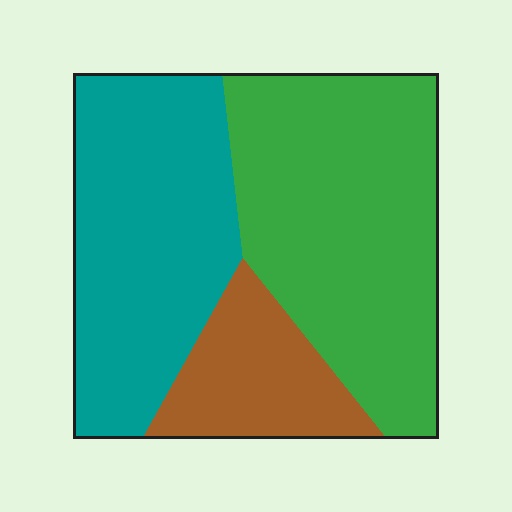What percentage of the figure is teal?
Teal covers about 40% of the figure.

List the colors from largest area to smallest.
From largest to smallest: green, teal, brown.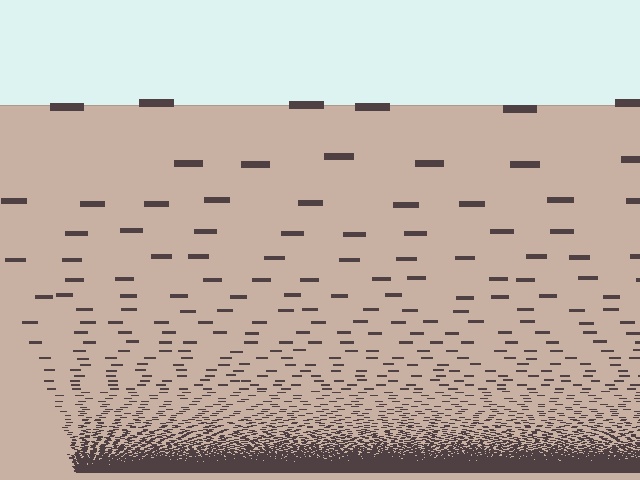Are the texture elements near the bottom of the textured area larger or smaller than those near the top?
Smaller. The gradient is inverted — elements near the bottom are smaller and denser.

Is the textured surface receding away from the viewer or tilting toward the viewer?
The surface appears to tilt toward the viewer. Texture elements get larger and sparser toward the top.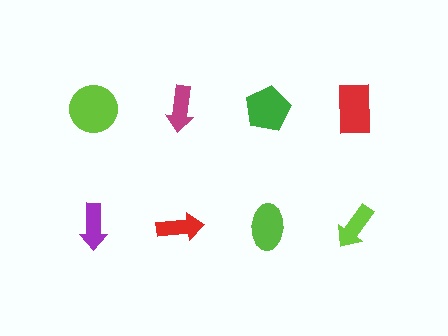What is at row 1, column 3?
A green pentagon.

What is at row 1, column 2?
A magenta arrow.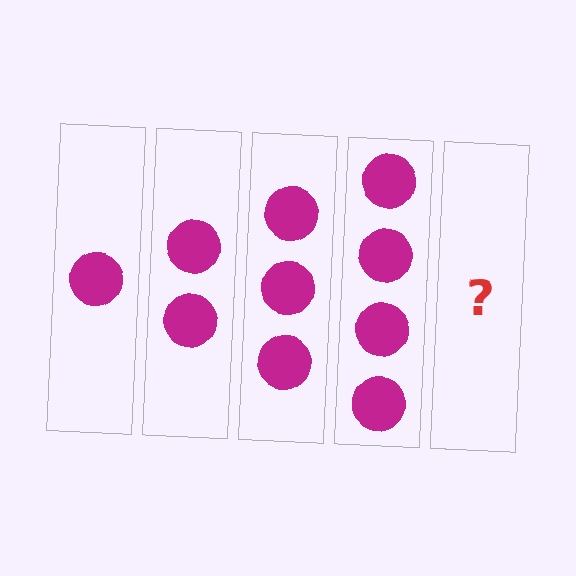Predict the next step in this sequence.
The next step is 5 circles.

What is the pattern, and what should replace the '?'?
The pattern is that each step adds one more circle. The '?' should be 5 circles.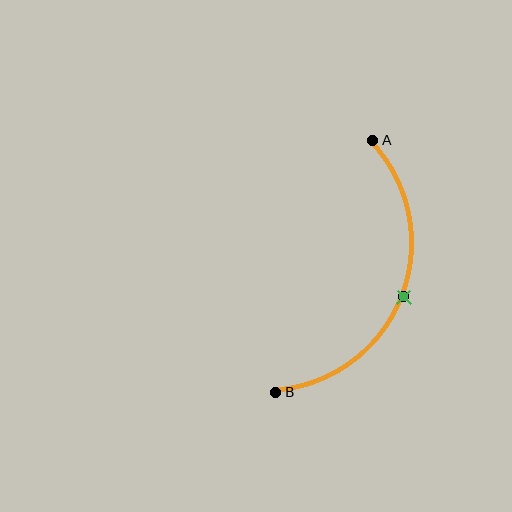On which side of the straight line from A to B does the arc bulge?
The arc bulges to the right of the straight line connecting A and B.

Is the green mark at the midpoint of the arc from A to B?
Yes. The green mark lies on the arc at equal arc-length from both A and B — it is the arc midpoint.